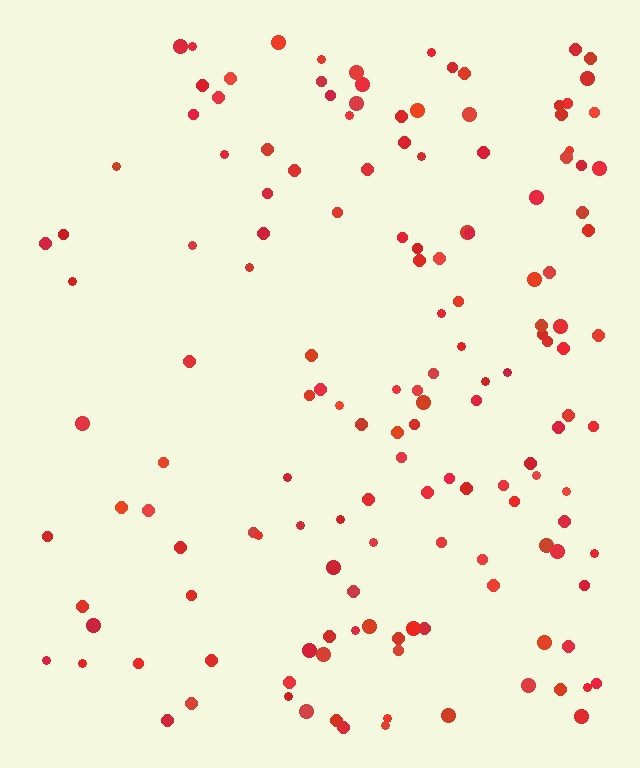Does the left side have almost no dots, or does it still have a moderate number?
Still a moderate number, just noticeably fewer than the right.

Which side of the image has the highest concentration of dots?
The right.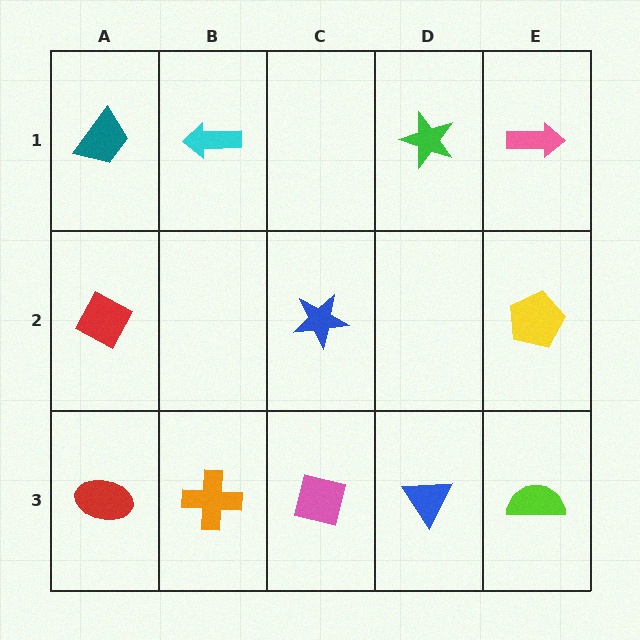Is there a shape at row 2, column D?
No, that cell is empty.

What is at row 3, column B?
An orange cross.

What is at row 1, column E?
A pink arrow.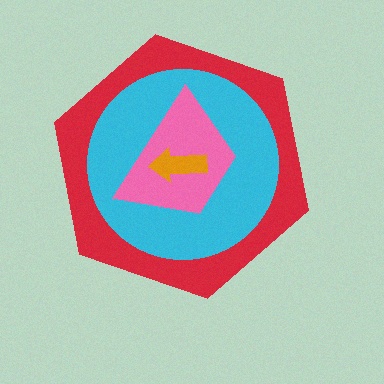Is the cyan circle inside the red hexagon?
Yes.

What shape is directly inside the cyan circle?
The pink trapezoid.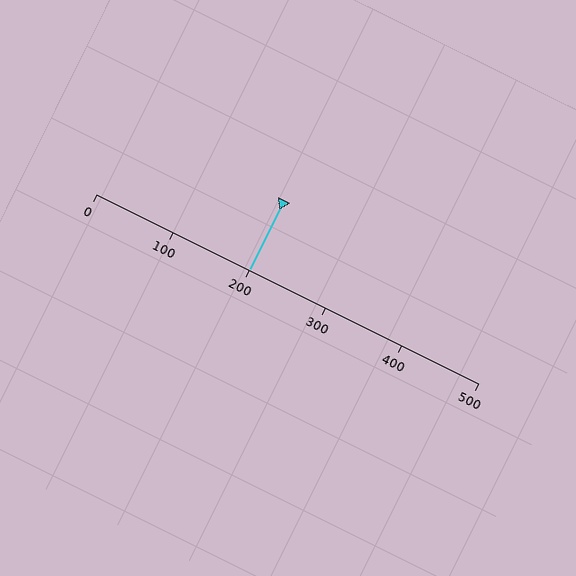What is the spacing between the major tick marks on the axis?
The major ticks are spaced 100 apart.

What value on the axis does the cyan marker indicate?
The marker indicates approximately 200.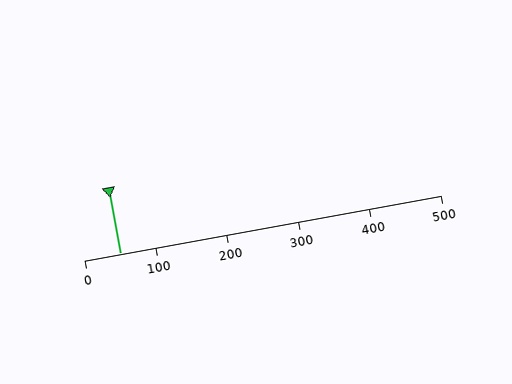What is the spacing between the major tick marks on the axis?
The major ticks are spaced 100 apart.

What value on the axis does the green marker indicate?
The marker indicates approximately 50.